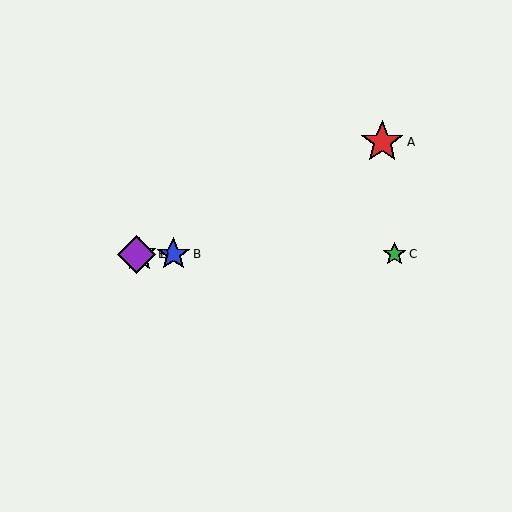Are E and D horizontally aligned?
Yes, both are at y≈254.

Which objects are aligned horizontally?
Objects B, C, D, E are aligned horizontally.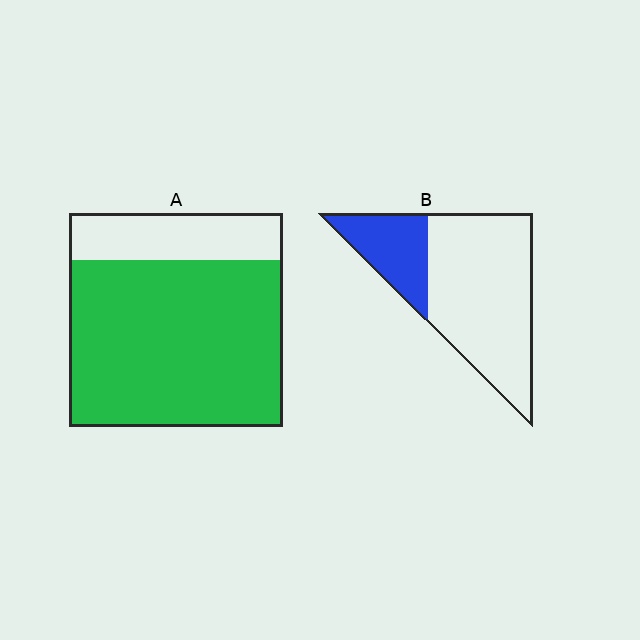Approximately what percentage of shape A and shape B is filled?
A is approximately 80% and B is approximately 25%.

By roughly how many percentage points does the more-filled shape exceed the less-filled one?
By roughly 50 percentage points (A over B).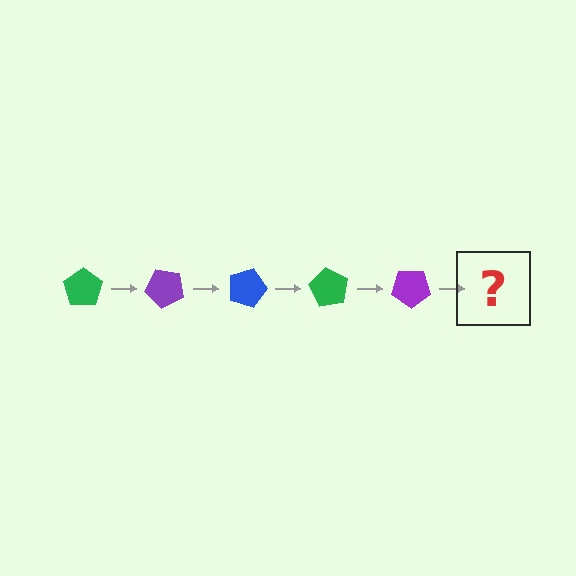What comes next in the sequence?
The next element should be a blue pentagon, rotated 225 degrees from the start.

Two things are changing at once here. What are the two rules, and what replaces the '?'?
The two rules are that it rotates 45 degrees each step and the color cycles through green, purple, and blue. The '?' should be a blue pentagon, rotated 225 degrees from the start.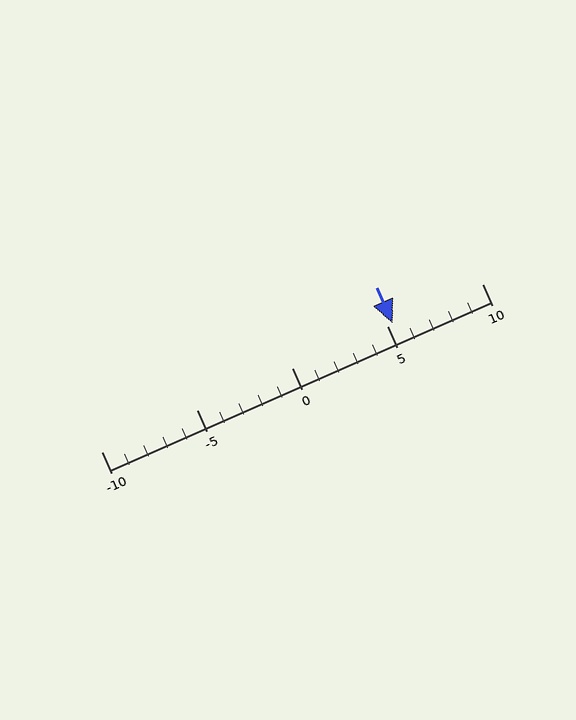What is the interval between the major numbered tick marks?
The major tick marks are spaced 5 units apart.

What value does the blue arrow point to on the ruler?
The blue arrow points to approximately 5.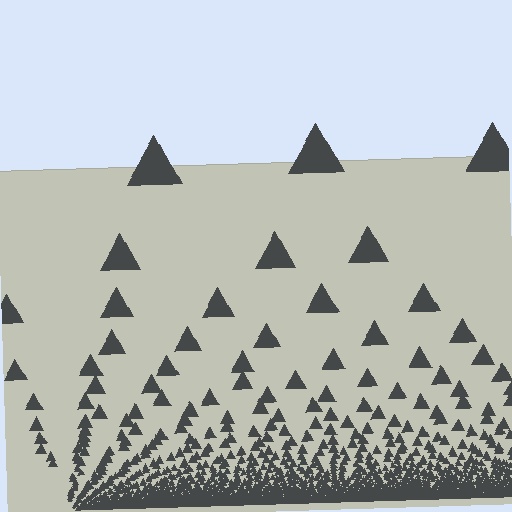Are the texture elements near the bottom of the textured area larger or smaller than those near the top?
Smaller. The gradient is inverted — elements near the bottom are smaller and denser.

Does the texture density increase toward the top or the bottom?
Density increases toward the bottom.